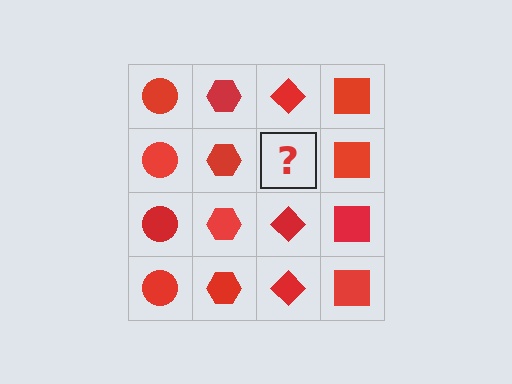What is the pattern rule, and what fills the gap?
The rule is that each column has a consistent shape. The gap should be filled with a red diamond.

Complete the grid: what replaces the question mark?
The question mark should be replaced with a red diamond.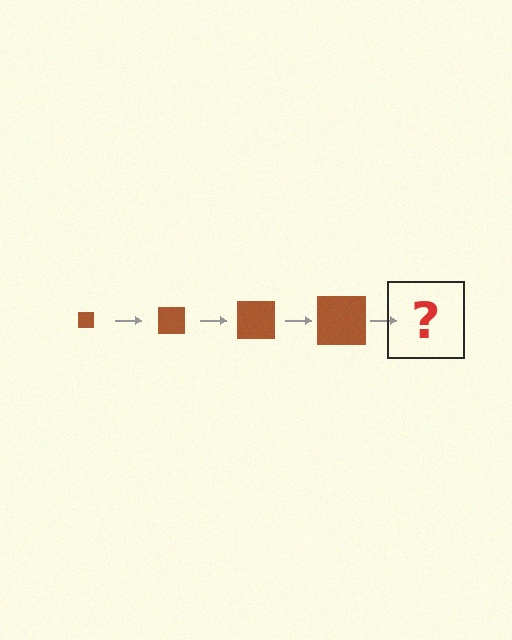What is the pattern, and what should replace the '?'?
The pattern is that the square gets progressively larger each step. The '?' should be a brown square, larger than the previous one.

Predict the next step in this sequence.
The next step is a brown square, larger than the previous one.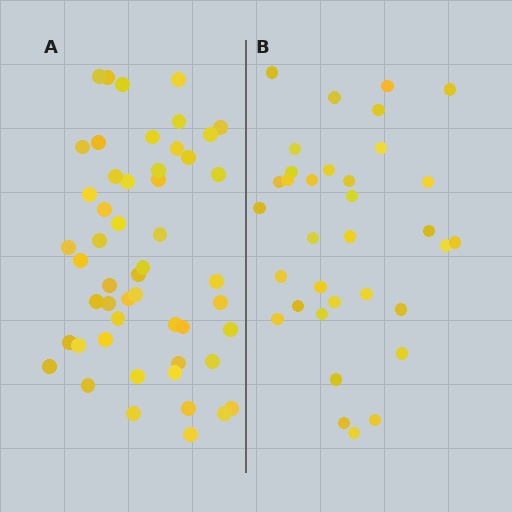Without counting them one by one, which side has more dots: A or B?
Region A (the left region) has more dots.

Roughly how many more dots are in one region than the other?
Region A has approximately 15 more dots than region B.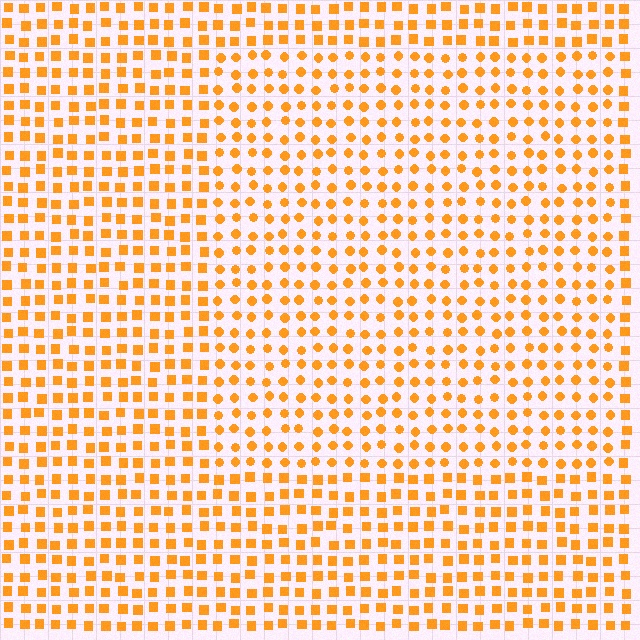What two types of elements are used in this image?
The image uses circles inside the rectangle region and squares outside it.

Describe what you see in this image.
The image is filled with small orange elements arranged in a uniform grid. A rectangle-shaped region contains circles, while the surrounding area contains squares. The boundary is defined purely by the change in element shape.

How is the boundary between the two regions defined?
The boundary is defined by a change in element shape: circles inside vs. squares outside. All elements share the same color and spacing.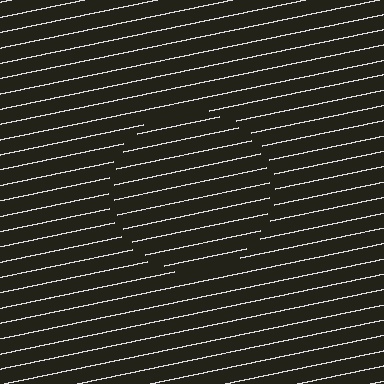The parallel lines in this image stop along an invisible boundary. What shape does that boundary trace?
An illusory circle. The interior of the shape contains the same grating, shifted by half a period — the contour is defined by the phase discontinuity where line-ends from the inner and outer gratings abut.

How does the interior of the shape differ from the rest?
The interior of the shape contains the same grating, shifted by half a period — the contour is defined by the phase discontinuity where line-ends from the inner and outer gratings abut.